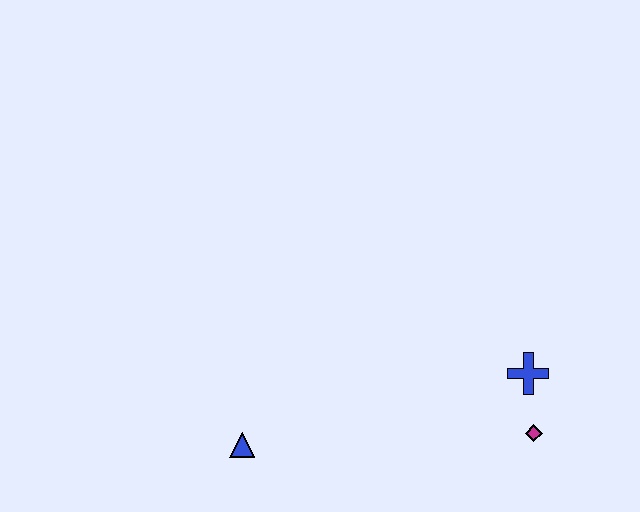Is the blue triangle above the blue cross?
No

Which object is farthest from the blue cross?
The blue triangle is farthest from the blue cross.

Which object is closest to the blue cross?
The magenta diamond is closest to the blue cross.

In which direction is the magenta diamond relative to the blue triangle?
The magenta diamond is to the right of the blue triangle.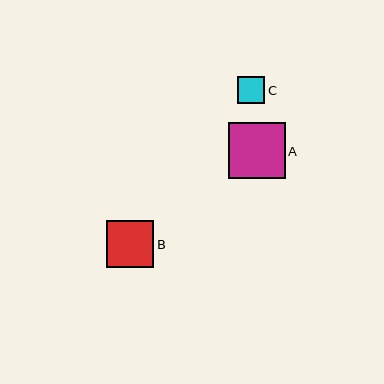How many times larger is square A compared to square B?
Square A is approximately 1.2 times the size of square B.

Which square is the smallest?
Square C is the smallest with a size of approximately 28 pixels.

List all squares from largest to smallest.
From largest to smallest: A, B, C.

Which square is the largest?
Square A is the largest with a size of approximately 56 pixels.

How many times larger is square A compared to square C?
Square A is approximately 2.0 times the size of square C.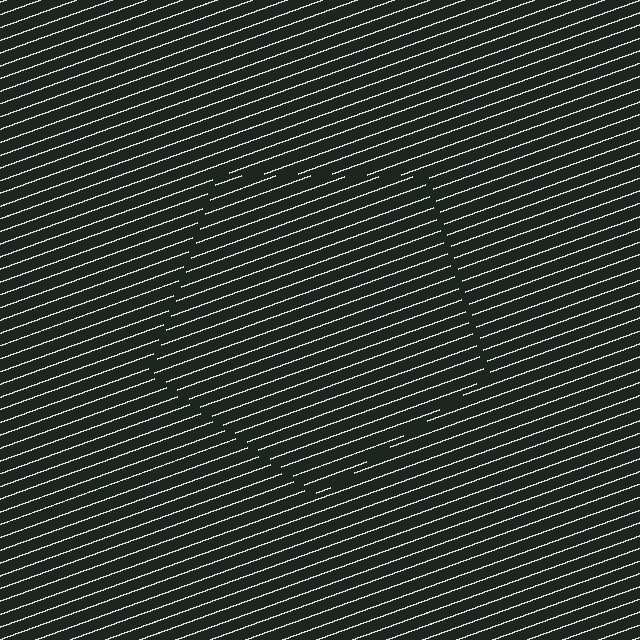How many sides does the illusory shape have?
5 sides — the line-ends trace a pentagon.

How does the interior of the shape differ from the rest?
The interior of the shape contains the same grating, shifted by half a period — the contour is defined by the phase discontinuity where line-ends from the inner and outer gratings abut.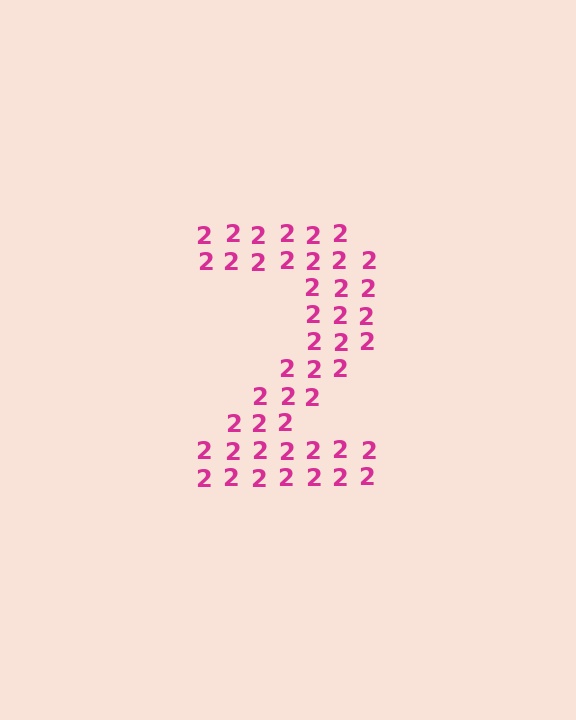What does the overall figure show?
The overall figure shows the digit 2.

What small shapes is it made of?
It is made of small digit 2's.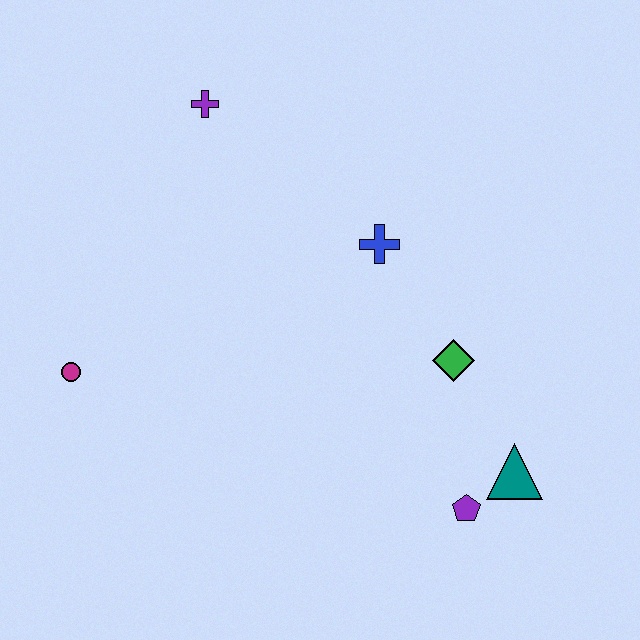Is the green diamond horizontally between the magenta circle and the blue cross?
No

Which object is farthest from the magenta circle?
The teal triangle is farthest from the magenta circle.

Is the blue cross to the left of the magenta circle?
No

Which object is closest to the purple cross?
The blue cross is closest to the purple cross.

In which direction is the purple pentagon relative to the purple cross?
The purple pentagon is below the purple cross.